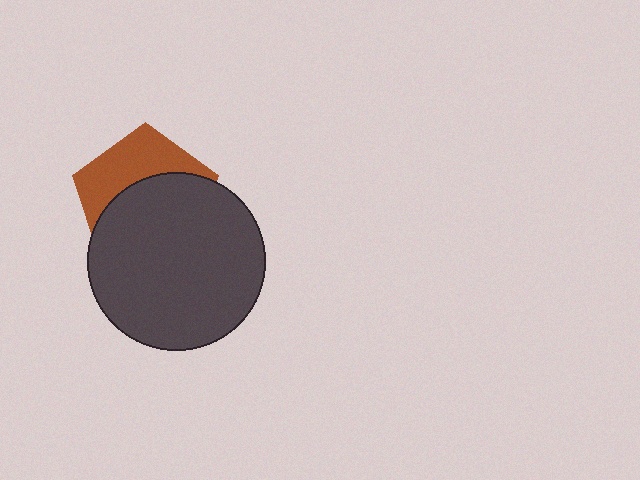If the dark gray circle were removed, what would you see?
You would see the complete brown pentagon.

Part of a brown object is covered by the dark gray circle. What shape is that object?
It is a pentagon.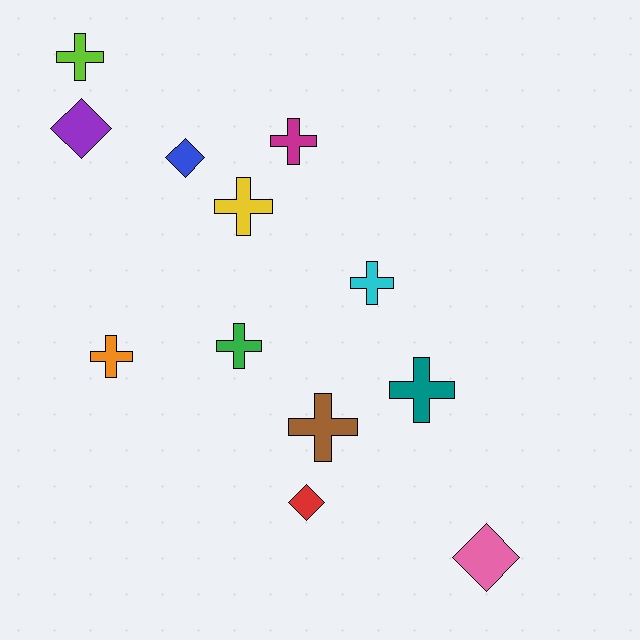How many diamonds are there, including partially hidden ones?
There are 4 diamonds.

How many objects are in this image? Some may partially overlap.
There are 12 objects.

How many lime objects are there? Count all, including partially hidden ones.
There is 1 lime object.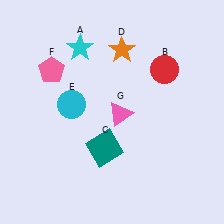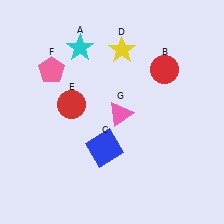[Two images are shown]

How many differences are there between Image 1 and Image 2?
There are 3 differences between the two images.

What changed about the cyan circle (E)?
In Image 1, E is cyan. In Image 2, it changed to red.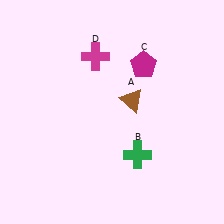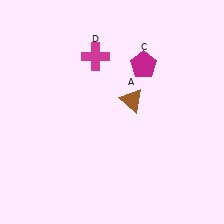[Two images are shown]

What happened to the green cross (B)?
The green cross (B) was removed in Image 2. It was in the bottom-right area of Image 1.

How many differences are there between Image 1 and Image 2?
There is 1 difference between the two images.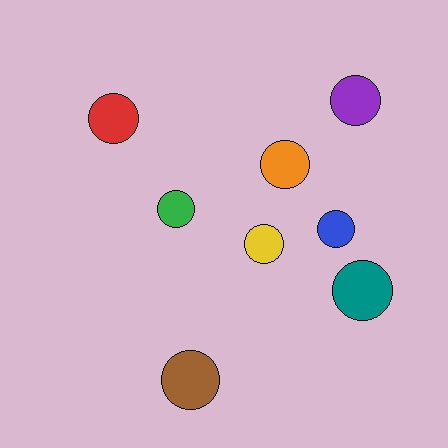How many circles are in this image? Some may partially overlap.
There are 8 circles.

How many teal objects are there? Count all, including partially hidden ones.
There is 1 teal object.